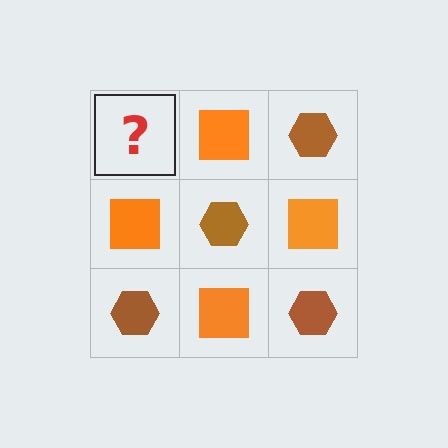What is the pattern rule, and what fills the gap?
The rule is that it alternates brown hexagon and orange square in a checkerboard pattern. The gap should be filled with a brown hexagon.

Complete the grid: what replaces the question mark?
The question mark should be replaced with a brown hexagon.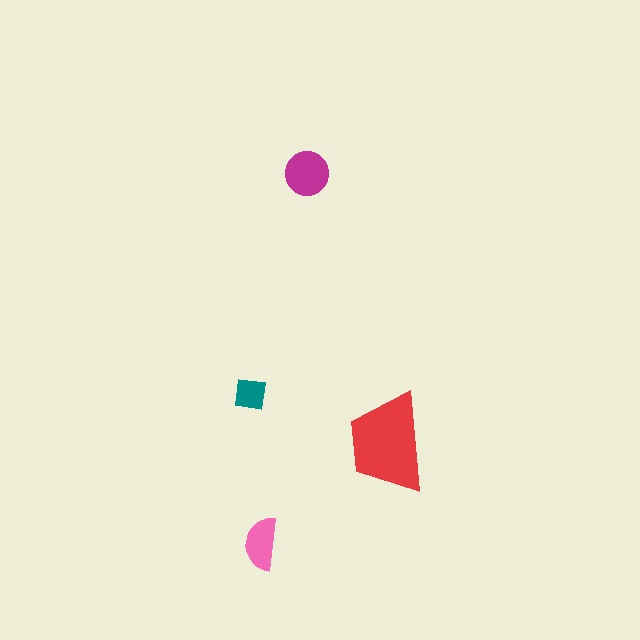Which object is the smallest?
The teal square.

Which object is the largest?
The red trapezoid.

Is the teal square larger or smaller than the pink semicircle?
Smaller.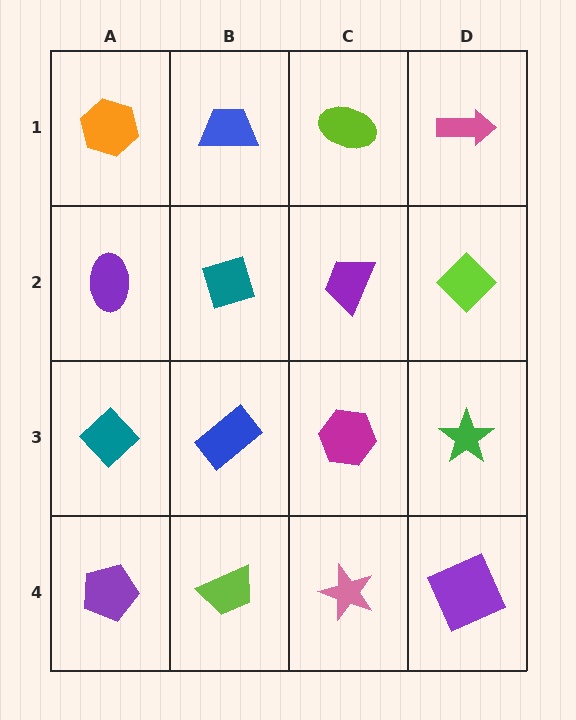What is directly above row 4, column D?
A green star.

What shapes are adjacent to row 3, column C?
A purple trapezoid (row 2, column C), a pink star (row 4, column C), a blue rectangle (row 3, column B), a green star (row 3, column D).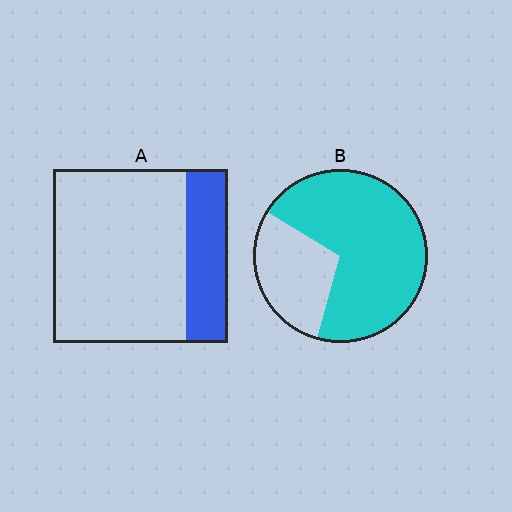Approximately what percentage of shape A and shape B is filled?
A is approximately 25% and B is approximately 70%.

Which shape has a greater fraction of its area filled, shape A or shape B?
Shape B.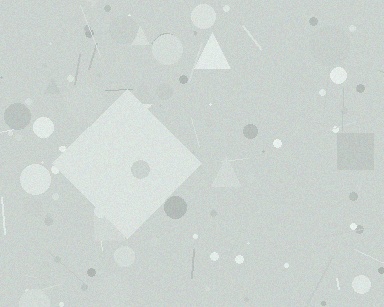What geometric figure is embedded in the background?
A diamond is embedded in the background.